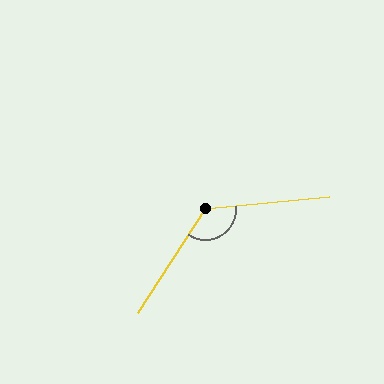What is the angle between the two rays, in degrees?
Approximately 129 degrees.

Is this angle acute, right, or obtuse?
It is obtuse.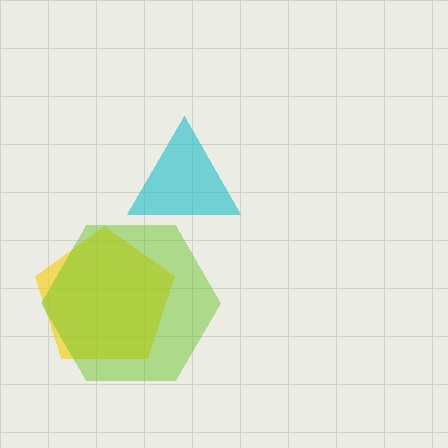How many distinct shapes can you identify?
There are 3 distinct shapes: a cyan triangle, a yellow pentagon, a lime hexagon.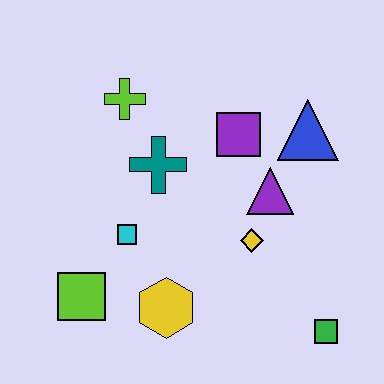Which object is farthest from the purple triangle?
The lime square is farthest from the purple triangle.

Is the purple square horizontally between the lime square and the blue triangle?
Yes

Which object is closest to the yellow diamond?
The purple triangle is closest to the yellow diamond.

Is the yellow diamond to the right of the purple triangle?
No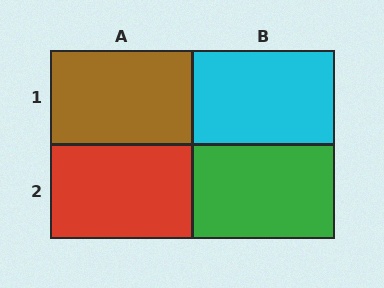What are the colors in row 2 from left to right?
Red, green.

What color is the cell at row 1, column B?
Cyan.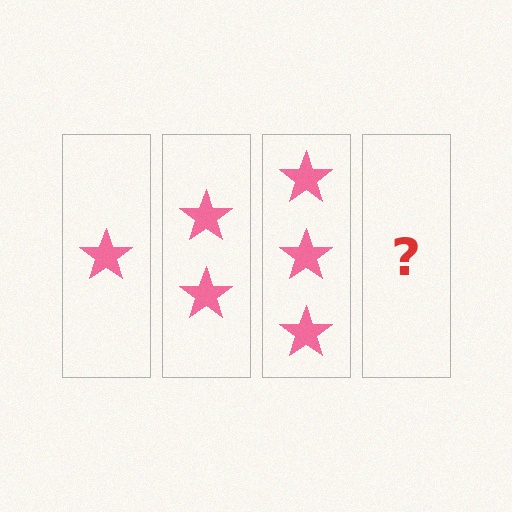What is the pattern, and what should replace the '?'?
The pattern is that each step adds one more star. The '?' should be 4 stars.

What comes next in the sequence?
The next element should be 4 stars.